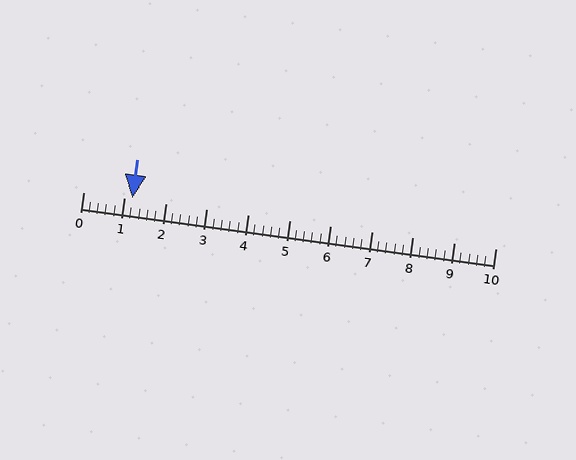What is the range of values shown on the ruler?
The ruler shows values from 0 to 10.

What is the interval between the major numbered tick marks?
The major tick marks are spaced 1 units apart.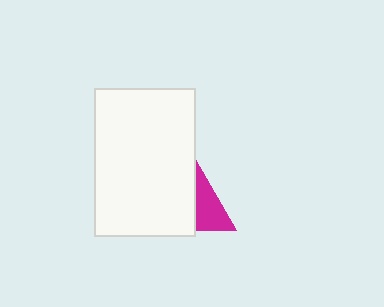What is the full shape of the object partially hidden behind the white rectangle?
The partially hidden object is a magenta triangle.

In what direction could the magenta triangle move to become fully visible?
The magenta triangle could move right. That would shift it out from behind the white rectangle entirely.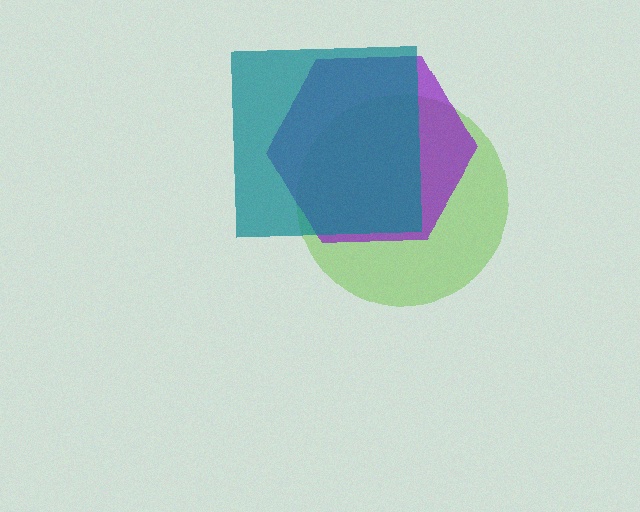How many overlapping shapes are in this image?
There are 3 overlapping shapes in the image.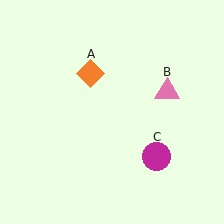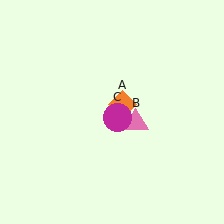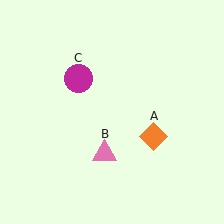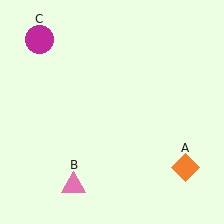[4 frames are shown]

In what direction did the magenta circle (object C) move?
The magenta circle (object C) moved up and to the left.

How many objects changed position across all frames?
3 objects changed position: orange diamond (object A), pink triangle (object B), magenta circle (object C).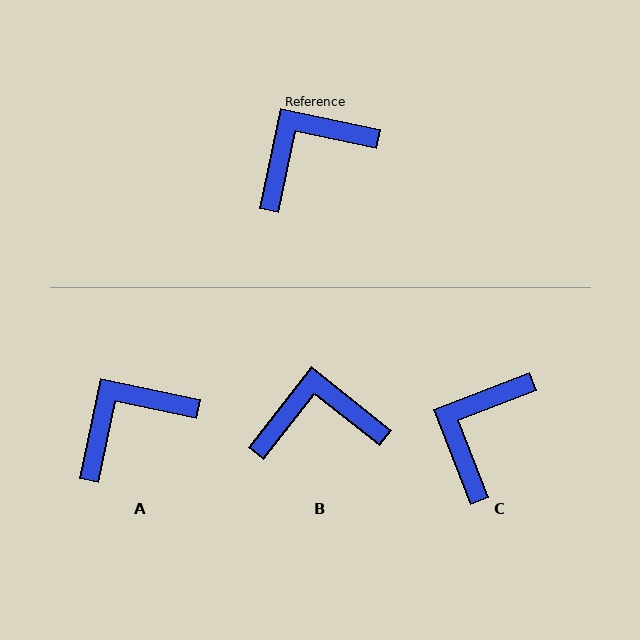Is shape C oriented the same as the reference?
No, it is off by about 33 degrees.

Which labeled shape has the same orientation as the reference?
A.